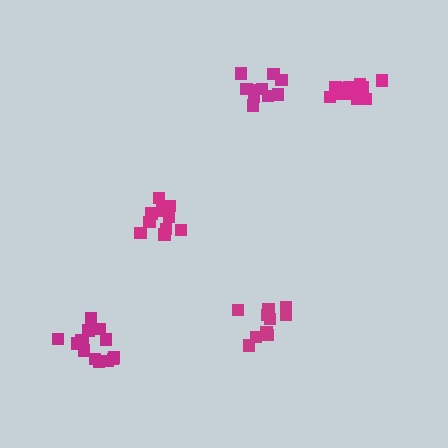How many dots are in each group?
Group 1: 15 dots, Group 2: 10 dots, Group 3: 15 dots, Group 4: 10 dots, Group 5: 10 dots (60 total).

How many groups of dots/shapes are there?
There are 5 groups.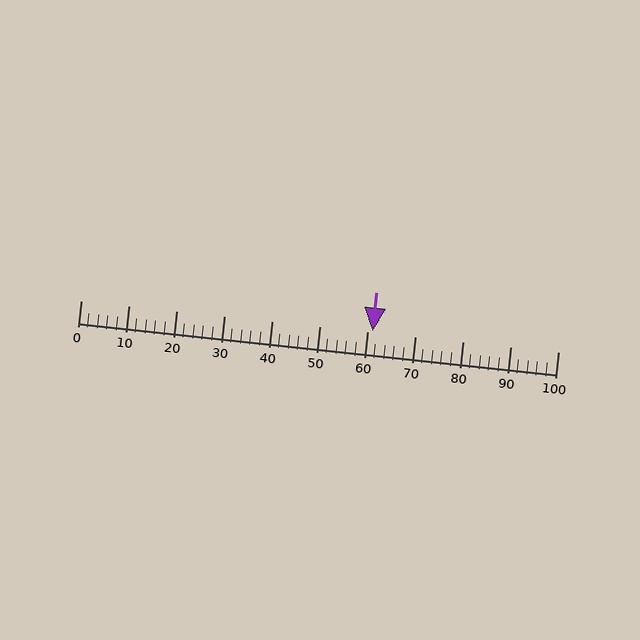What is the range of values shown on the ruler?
The ruler shows values from 0 to 100.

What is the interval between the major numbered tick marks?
The major tick marks are spaced 10 units apart.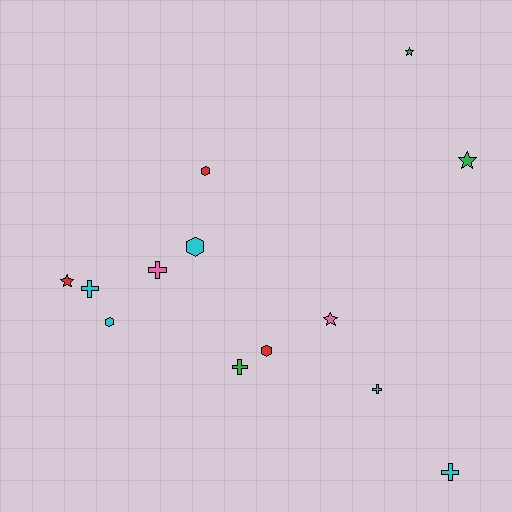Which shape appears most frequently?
Cross, with 5 objects.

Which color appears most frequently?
Cyan, with 5 objects.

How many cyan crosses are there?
There are 3 cyan crosses.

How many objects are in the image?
There are 13 objects.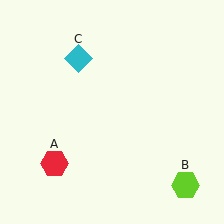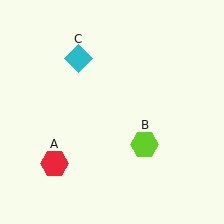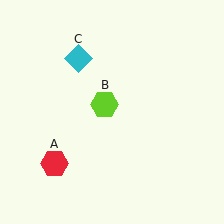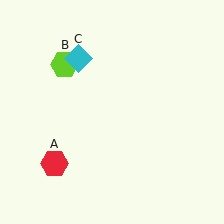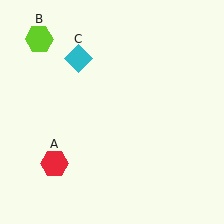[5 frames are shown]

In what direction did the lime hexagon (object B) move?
The lime hexagon (object B) moved up and to the left.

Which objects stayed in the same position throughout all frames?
Red hexagon (object A) and cyan diamond (object C) remained stationary.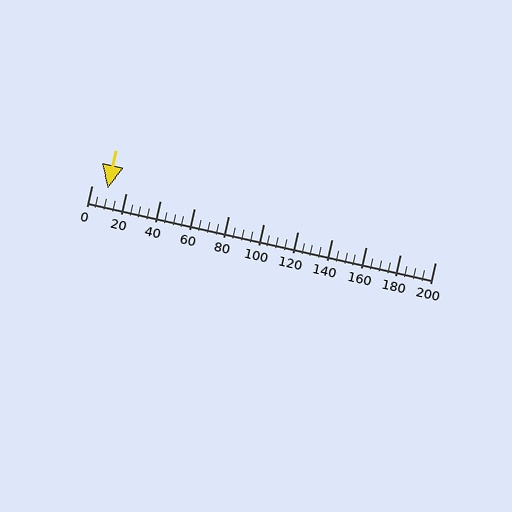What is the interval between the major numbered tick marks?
The major tick marks are spaced 20 units apart.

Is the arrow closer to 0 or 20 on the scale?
The arrow is closer to 0.